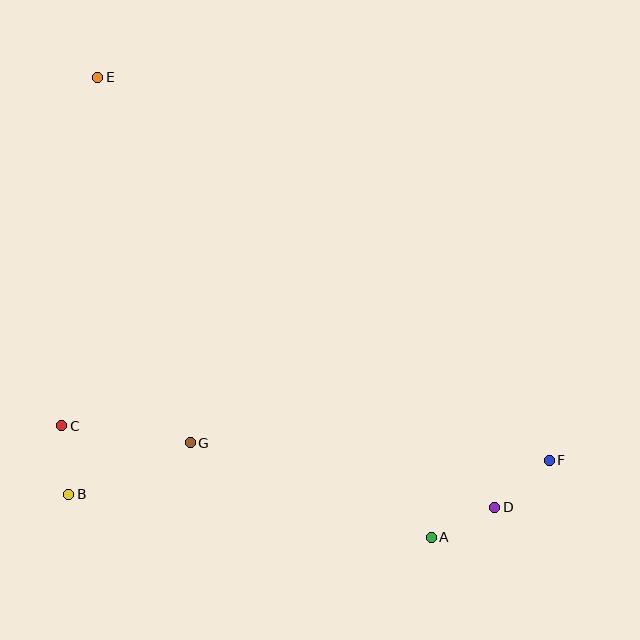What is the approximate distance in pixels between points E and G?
The distance between E and G is approximately 377 pixels.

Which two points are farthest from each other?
Points E and F are farthest from each other.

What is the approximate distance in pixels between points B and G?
The distance between B and G is approximately 132 pixels.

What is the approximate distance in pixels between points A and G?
The distance between A and G is approximately 259 pixels.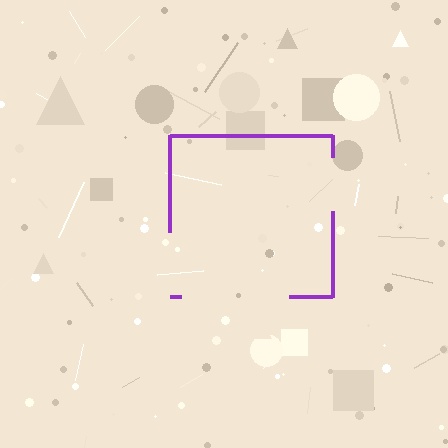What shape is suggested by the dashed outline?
The dashed outline suggests a square.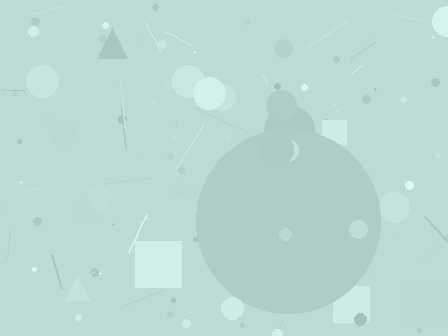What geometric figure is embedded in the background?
A circle is embedded in the background.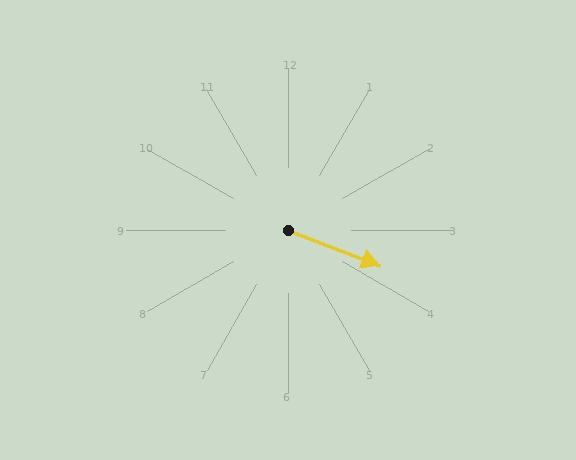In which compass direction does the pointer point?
East.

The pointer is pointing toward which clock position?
Roughly 4 o'clock.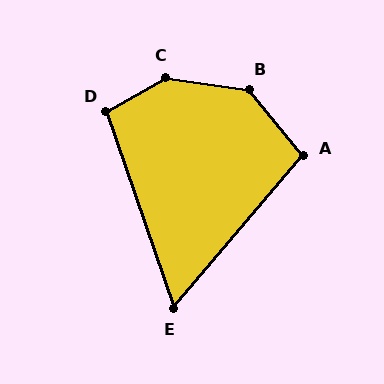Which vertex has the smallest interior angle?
E, at approximately 59 degrees.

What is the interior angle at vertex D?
Approximately 101 degrees (obtuse).